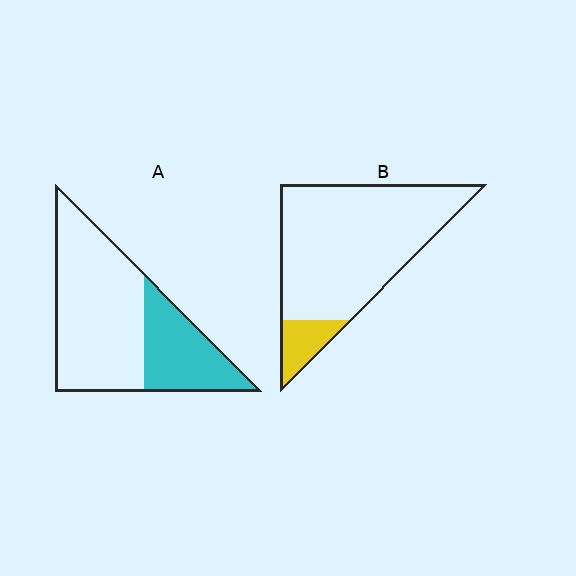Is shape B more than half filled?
No.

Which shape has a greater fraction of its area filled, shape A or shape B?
Shape A.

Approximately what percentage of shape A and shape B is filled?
A is approximately 35% and B is approximately 10%.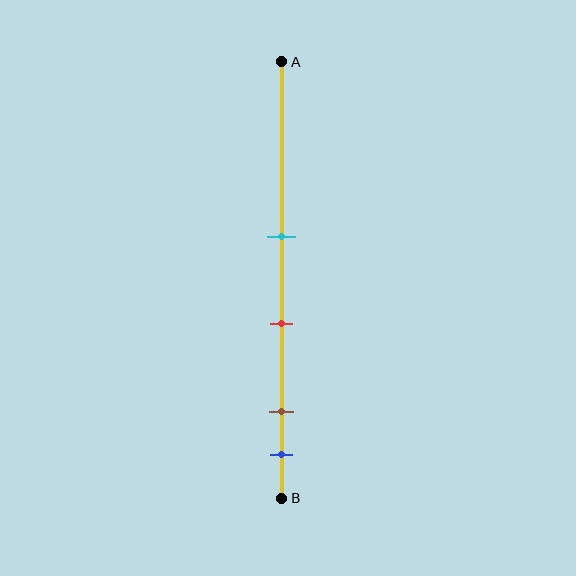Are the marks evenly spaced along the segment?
No, the marks are not evenly spaced.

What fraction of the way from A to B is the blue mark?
The blue mark is approximately 90% (0.9) of the way from A to B.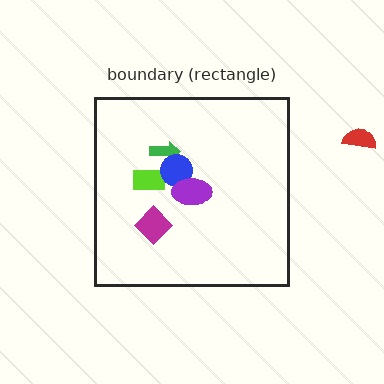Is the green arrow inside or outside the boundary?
Inside.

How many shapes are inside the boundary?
5 inside, 1 outside.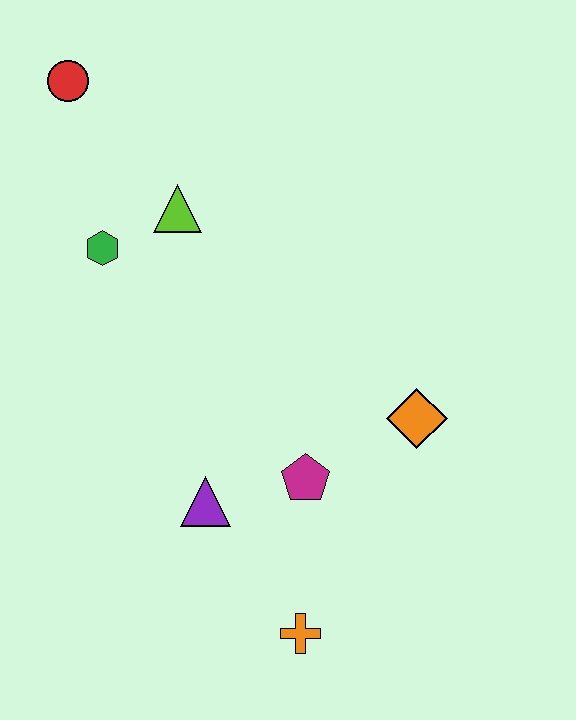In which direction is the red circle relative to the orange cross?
The red circle is above the orange cross.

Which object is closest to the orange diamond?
The magenta pentagon is closest to the orange diamond.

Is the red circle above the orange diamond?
Yes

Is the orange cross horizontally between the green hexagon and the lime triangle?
No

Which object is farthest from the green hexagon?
The orange cross is farthest from the green hexagon.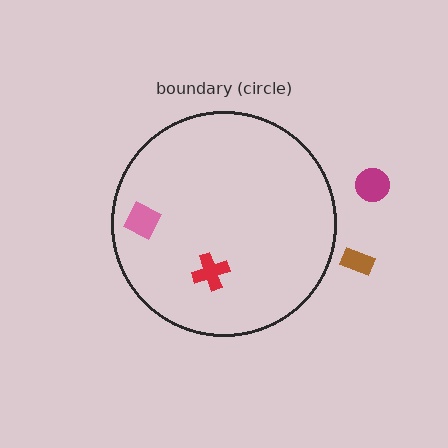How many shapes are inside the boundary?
2 inside, 2 outside.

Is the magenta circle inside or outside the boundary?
Outside.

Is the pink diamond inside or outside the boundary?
Inside.